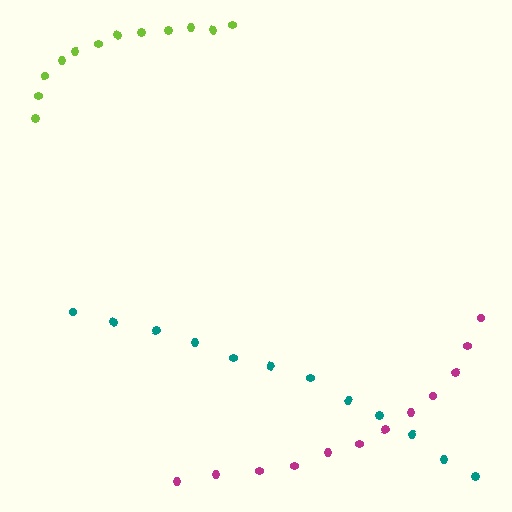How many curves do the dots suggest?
There are 3 distinct paths.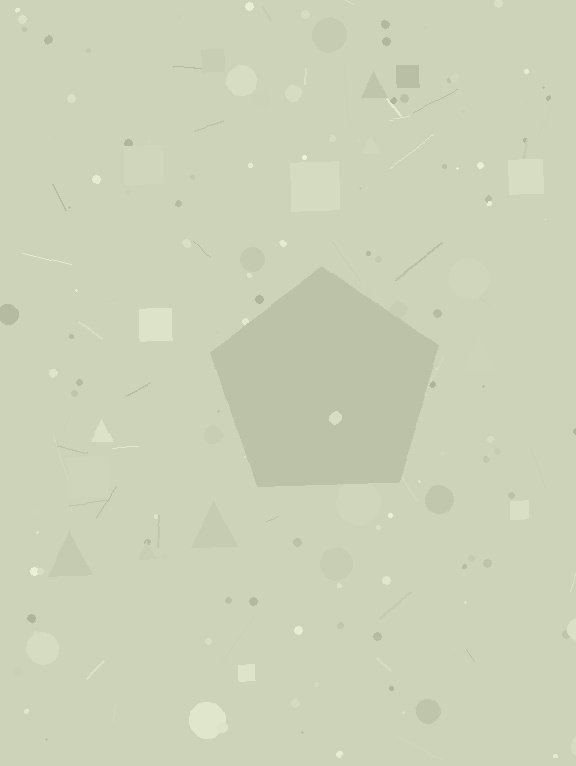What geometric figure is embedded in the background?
A pentagon is embedded in the background.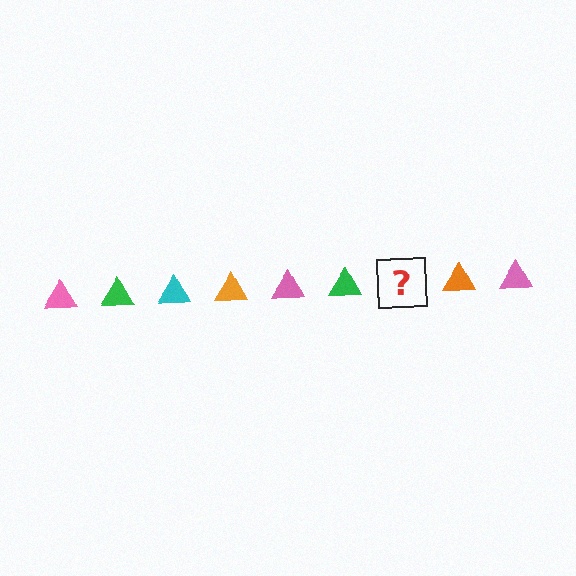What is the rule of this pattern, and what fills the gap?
The rule is that the pattern cycles through pink, green, cyan, orange triangles. The gap should be filled with a cyan triangle.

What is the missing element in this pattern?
The missing element is a cyan triangle.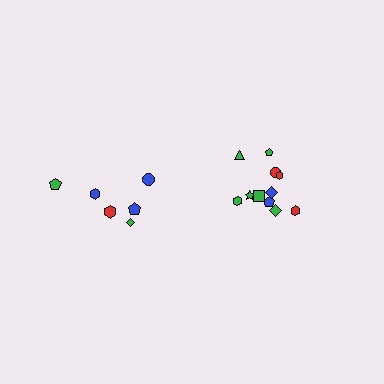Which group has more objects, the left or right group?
The right group.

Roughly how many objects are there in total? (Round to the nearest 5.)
Roughly 20 objects in total.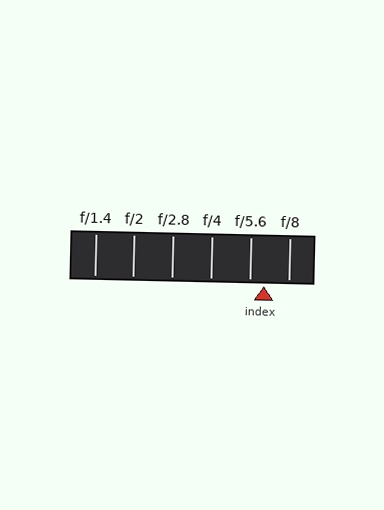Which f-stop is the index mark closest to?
The index mark is closest to f/5.6.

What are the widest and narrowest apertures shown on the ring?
The widest aperture shown is f/1.4 and the narrowest is f/8.